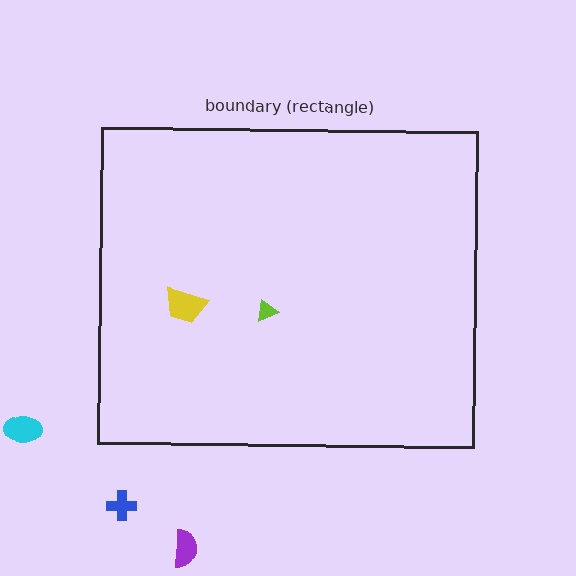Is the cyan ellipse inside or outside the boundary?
Outside.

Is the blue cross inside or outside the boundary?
Outside.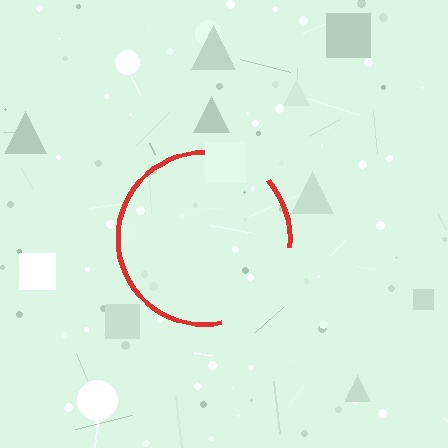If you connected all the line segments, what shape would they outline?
They would outline a circle.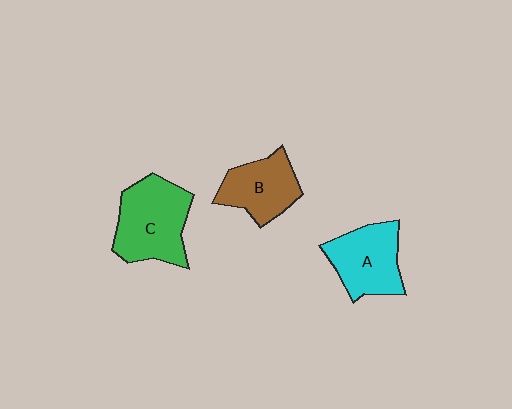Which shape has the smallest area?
Shape B (brown).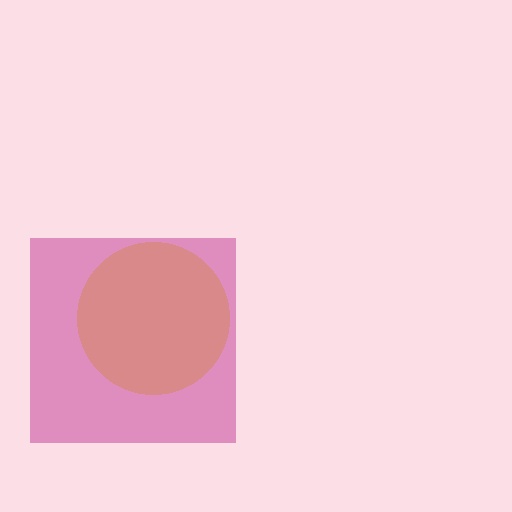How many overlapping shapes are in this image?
There are 2 overlapping shapes in the image.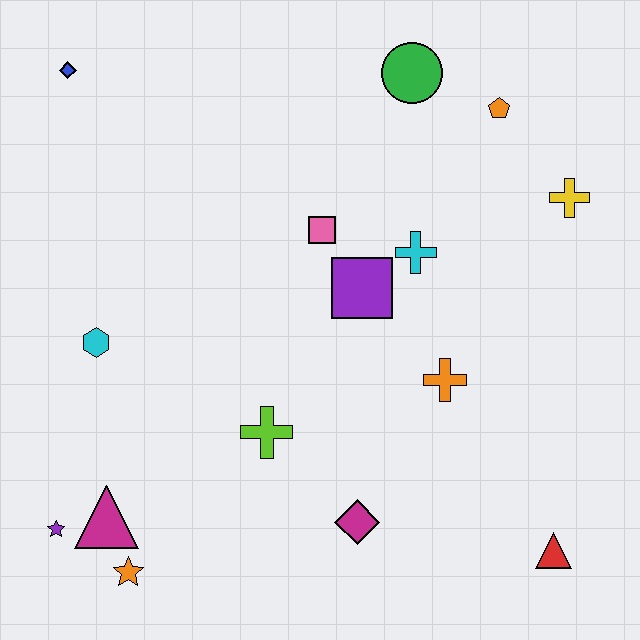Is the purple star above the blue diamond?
No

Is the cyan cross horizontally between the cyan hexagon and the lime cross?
No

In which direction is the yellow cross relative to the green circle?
The yellow cross is to the right of the green circle.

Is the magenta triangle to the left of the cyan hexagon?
No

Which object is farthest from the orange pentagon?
The purple star is farthest from the orange pentagon.